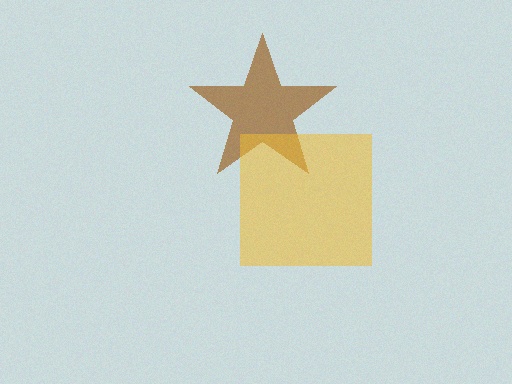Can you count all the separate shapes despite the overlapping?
Yes, there are 2 separate shapes.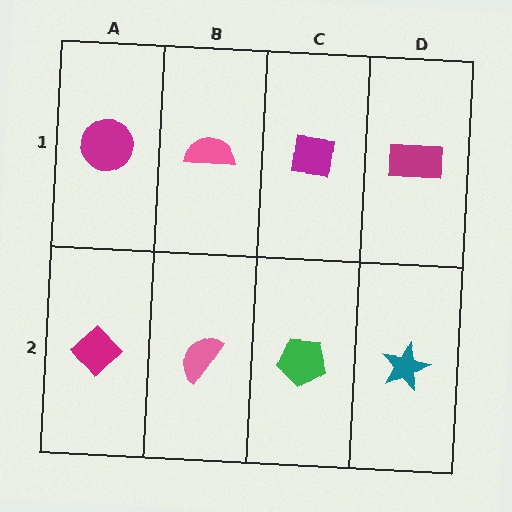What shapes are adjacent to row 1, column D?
A teal star (row 2, column D), a magenta square (row 1, column C).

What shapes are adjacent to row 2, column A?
A magenta circle (row 1, column A), a pink semicircle (row 2, column B).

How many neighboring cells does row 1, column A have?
2.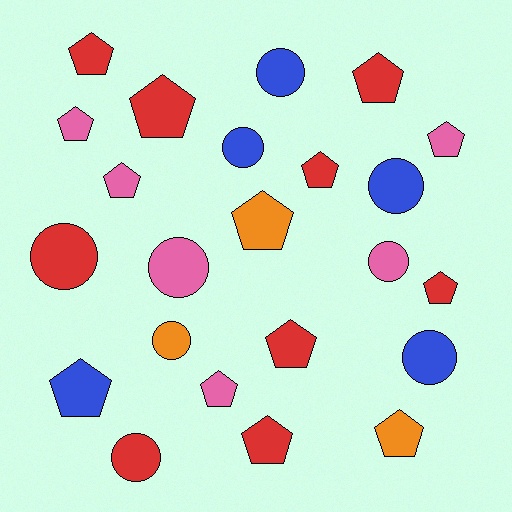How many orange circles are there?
There is 1 orange circle.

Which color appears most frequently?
Red, with 9 objects.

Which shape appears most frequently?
Pentagon, with 14 objects.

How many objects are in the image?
There are 23 objects.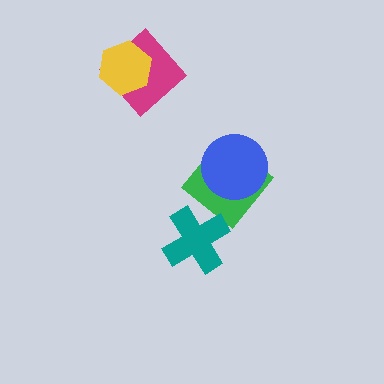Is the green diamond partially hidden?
Yes, it is partially covered by another shape.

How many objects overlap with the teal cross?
0 objects overlap with the teal cross.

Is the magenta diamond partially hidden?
Yes, it is partially covered by another shape.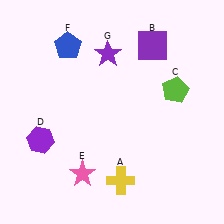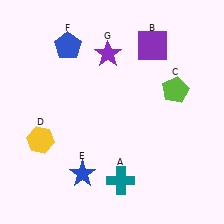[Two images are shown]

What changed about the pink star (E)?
In Image 1, E is pink. In Image 2, it changed to blue.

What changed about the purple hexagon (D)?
In Image 1, D is purple. In Image 2, it changed to yellow.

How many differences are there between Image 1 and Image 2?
There are 3 differences between the two images.